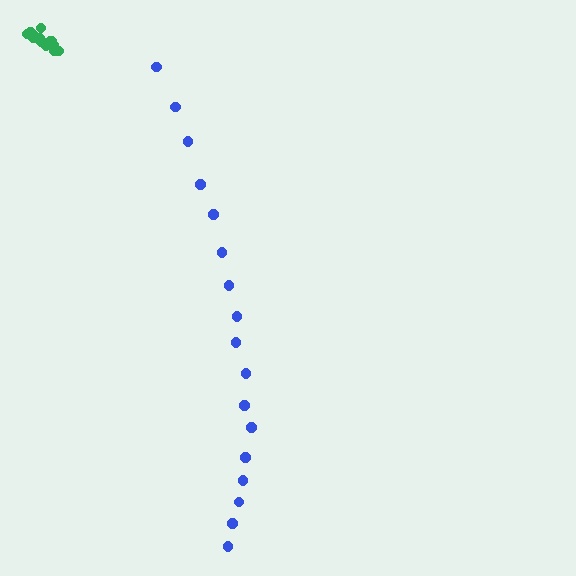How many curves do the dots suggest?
There are 2 distinct paths.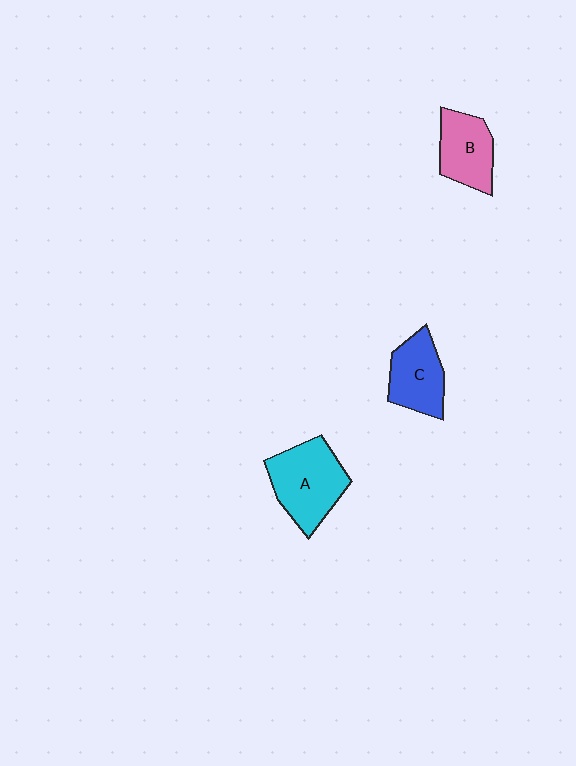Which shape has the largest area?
Shape A (cyan).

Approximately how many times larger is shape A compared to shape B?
Approximately 1.4 times.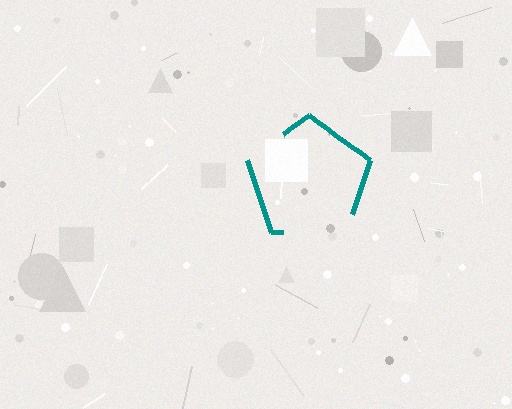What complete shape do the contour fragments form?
The contour fragments form a pentagon.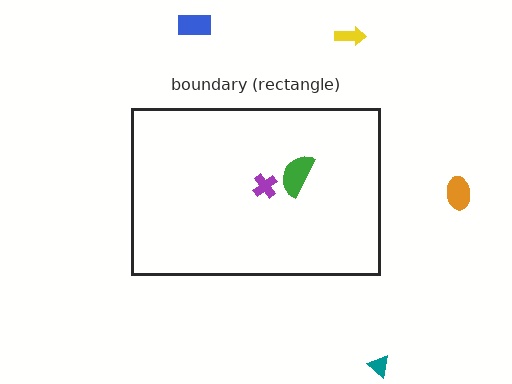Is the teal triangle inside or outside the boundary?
Outside.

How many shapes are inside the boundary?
2 inside, 4 outside.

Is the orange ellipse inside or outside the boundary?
Outside.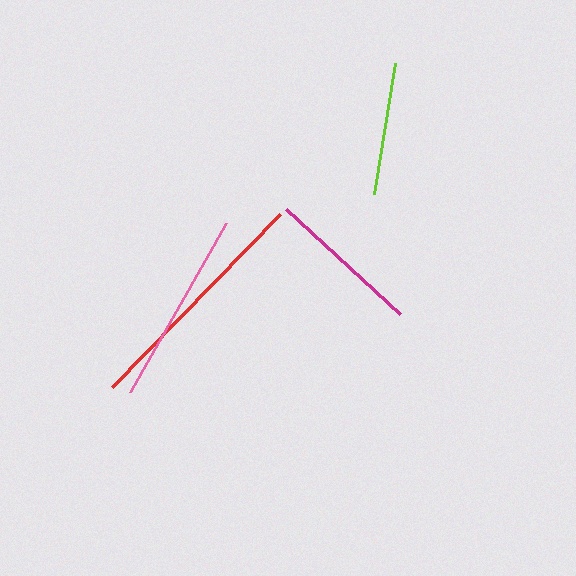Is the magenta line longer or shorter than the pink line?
The pink line is longer than the magenta line.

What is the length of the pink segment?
The pink segment is approximately 194 pixels long.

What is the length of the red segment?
The red segment is approximately 241 pixels long.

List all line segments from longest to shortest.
From longest to shortest: red, pink, magenta, lime.